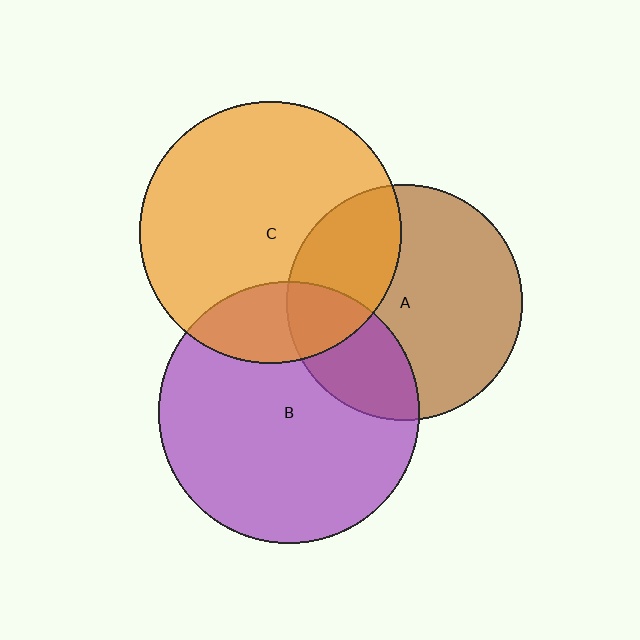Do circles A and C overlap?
Yes.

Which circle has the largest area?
Circle B (purple).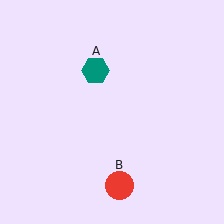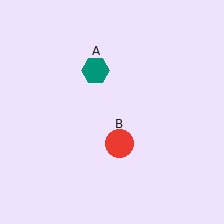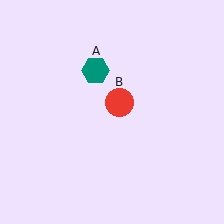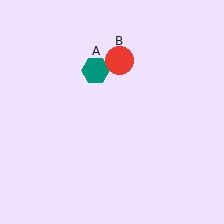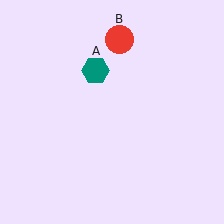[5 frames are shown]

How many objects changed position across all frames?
1 object changed position: red circle (object B).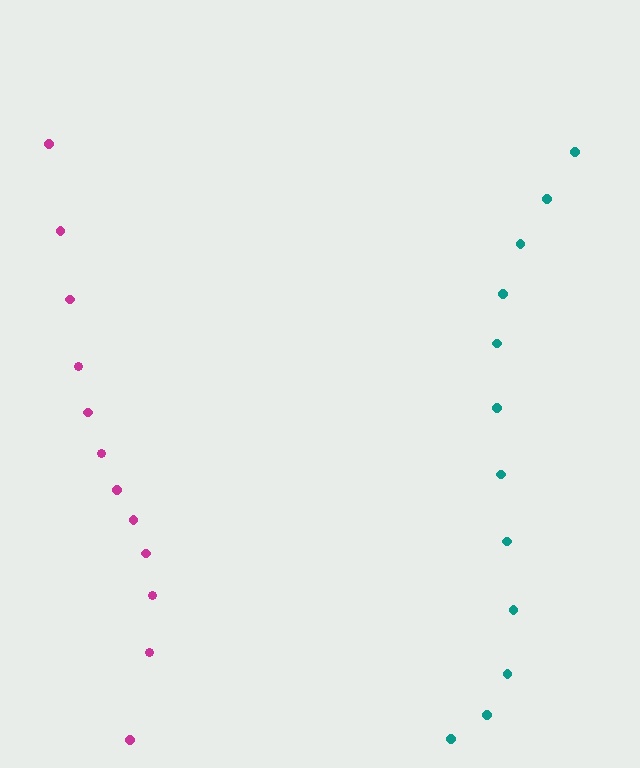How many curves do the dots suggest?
There are 2 distinct paths.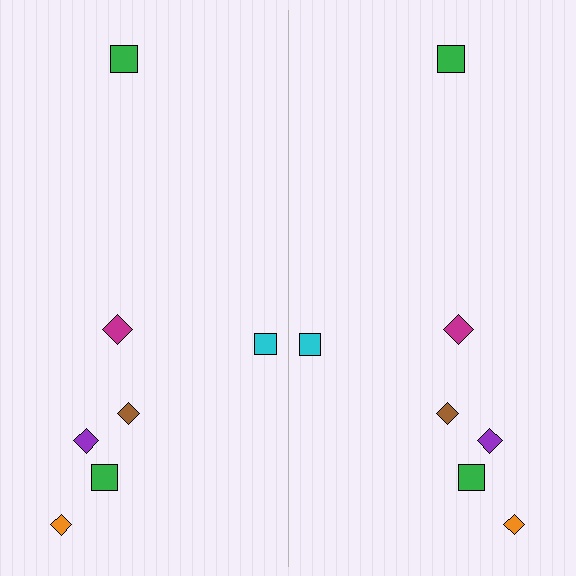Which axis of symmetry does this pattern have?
The pattern has a vertical axis of symmetry running through the center of the image.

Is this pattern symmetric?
Yes, this pattern has bilateral (reflection) symmetry.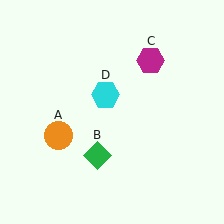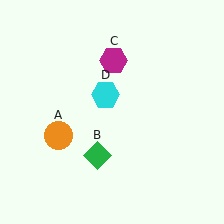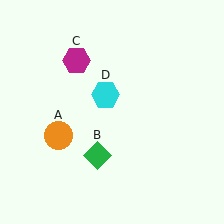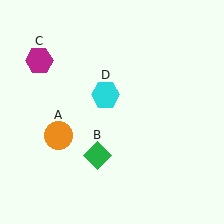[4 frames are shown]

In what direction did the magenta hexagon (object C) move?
The magenta hexagon (object C) moved left.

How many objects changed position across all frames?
1 object changed position: magenta hexagon (object C).